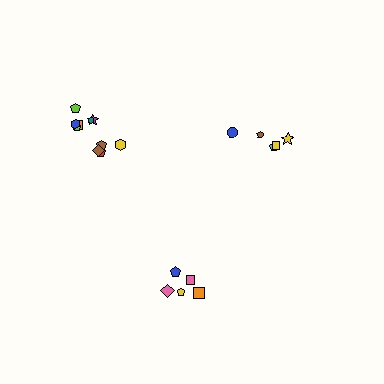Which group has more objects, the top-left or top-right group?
The top-left group.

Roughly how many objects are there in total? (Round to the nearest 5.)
Roughly 20 objects in total.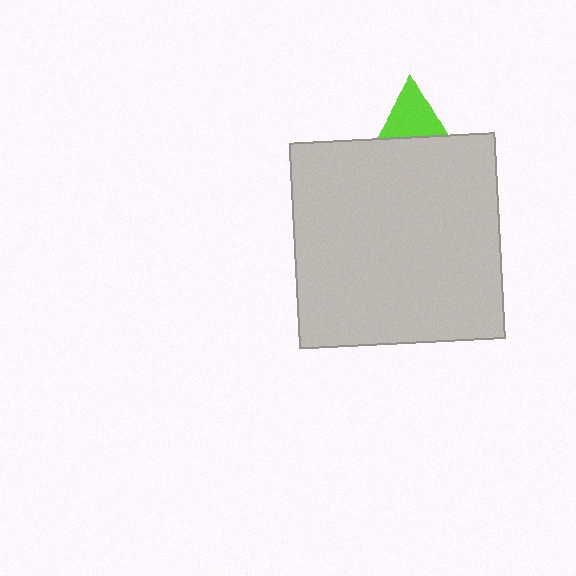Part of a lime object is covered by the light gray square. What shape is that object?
It is a triangle.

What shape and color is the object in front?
The object in front is a light gray square.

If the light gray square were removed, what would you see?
You would see the complete lime triangle.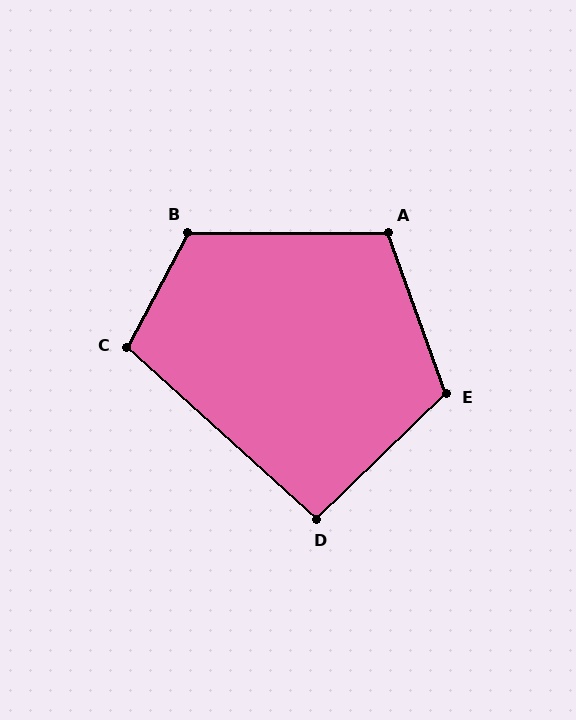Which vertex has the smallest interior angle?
D, at approximately 94 degrees.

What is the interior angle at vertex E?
Approximately 114 degrees (obtuse).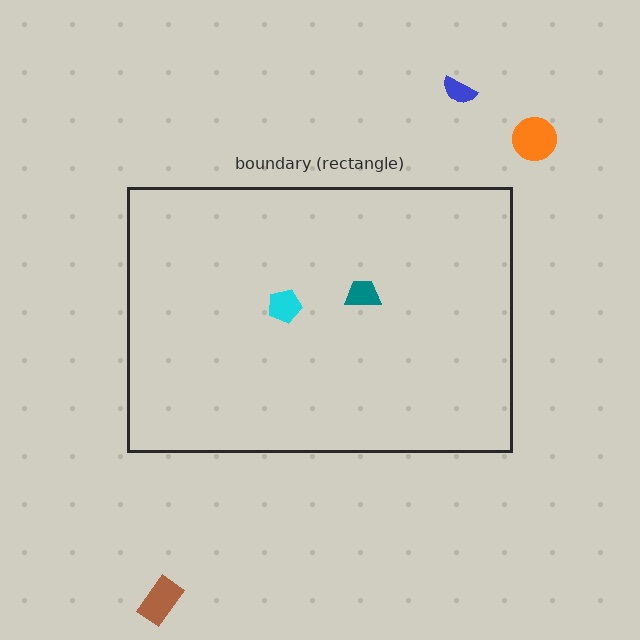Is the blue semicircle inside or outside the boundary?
Outside.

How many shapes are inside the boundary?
2 inside, 3 outside.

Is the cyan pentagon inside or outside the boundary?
Inside.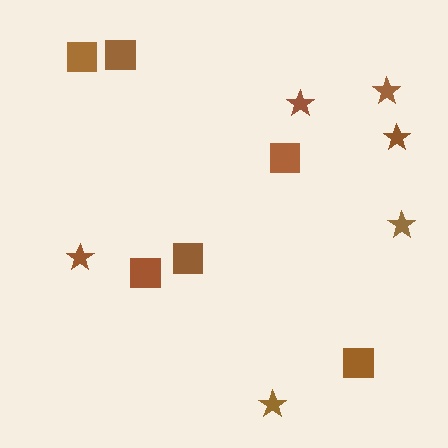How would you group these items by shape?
There are 2 groups: one group of stars (6) and one group of squares (6).